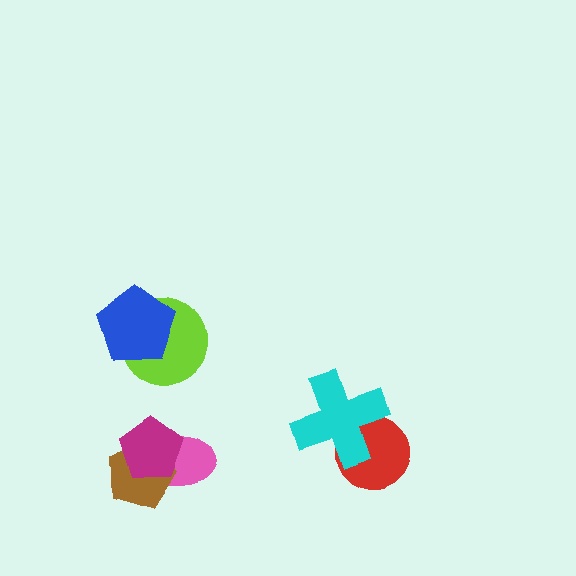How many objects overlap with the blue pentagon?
1 object overlaps with the blue pentagon.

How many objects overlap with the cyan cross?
1 object overlaps with the cyan cross.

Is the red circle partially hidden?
Yes, it is partially covered by another shape.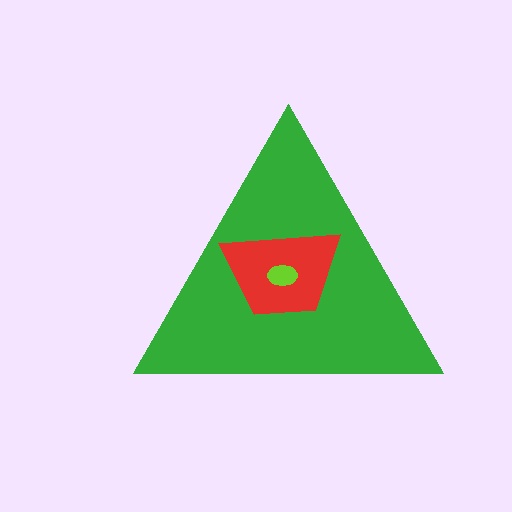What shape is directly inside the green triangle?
The red trapezoid.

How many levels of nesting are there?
3.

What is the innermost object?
The lime ellipse.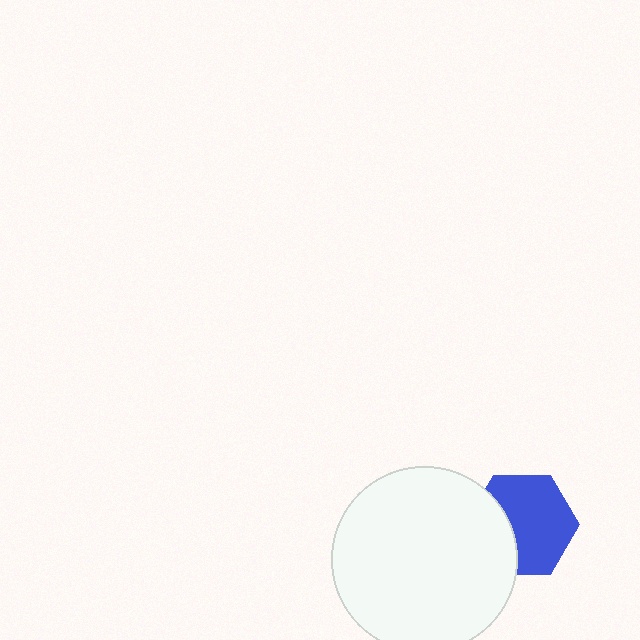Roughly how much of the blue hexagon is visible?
Most of it is visible (roughly 67%).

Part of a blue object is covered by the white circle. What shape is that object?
It is a hexagon.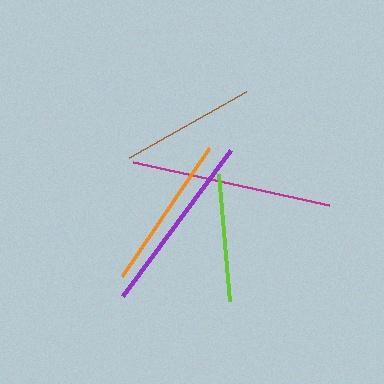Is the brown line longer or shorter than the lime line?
The brown line is longer than the lime line.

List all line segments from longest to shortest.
From longest to shortest: magenta, purple, orange, brown, lime.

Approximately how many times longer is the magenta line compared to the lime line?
The magenta line is approximately 1.6 times the length of the lime line.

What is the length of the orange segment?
The orange segment is approximately 155 pixels long.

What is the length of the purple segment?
The purple segment is approximately 182 pixels long.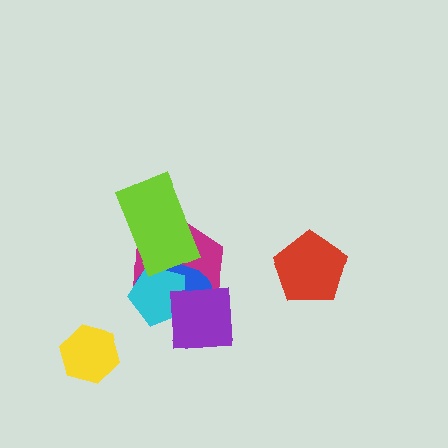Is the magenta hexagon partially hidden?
Yes, it is partially covered by another shape.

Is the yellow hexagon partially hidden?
No, no other shape covers it.